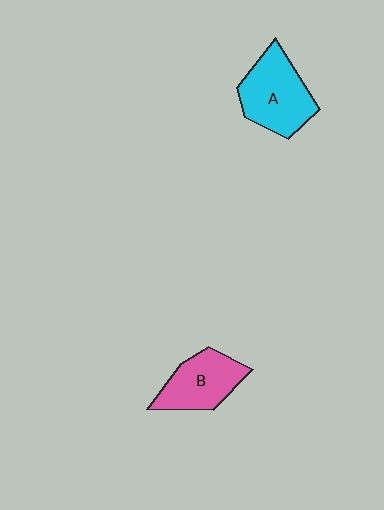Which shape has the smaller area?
Shape B (pink).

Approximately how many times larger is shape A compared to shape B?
Approximately 1.2 times.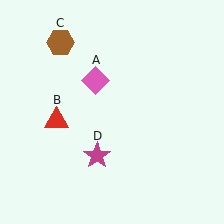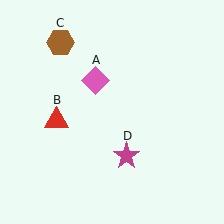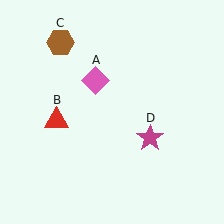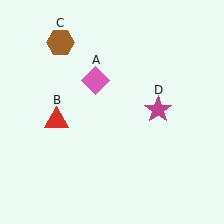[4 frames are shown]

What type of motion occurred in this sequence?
The magenta star (object D) rotated counterclockwise around the center of the scene.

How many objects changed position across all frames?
1 object changed position: magenta star (object D).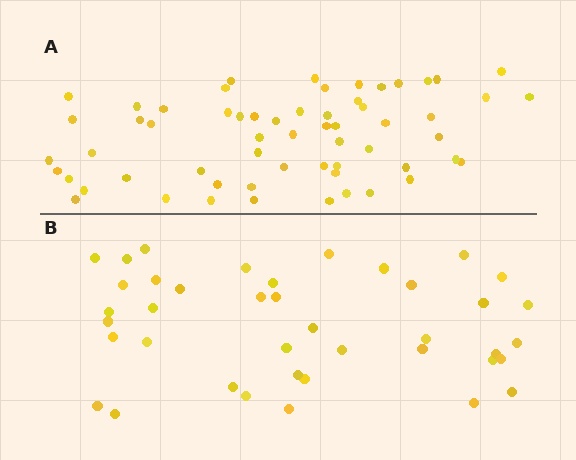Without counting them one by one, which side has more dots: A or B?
Region A (the top region) has more dots.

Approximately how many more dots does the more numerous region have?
Region A has approximately 20 more dots than region B.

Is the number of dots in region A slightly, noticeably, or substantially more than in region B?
Region A has substantially more. The ratio is roughly 1.5 to 1.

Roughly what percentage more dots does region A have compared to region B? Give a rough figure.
About 50% more.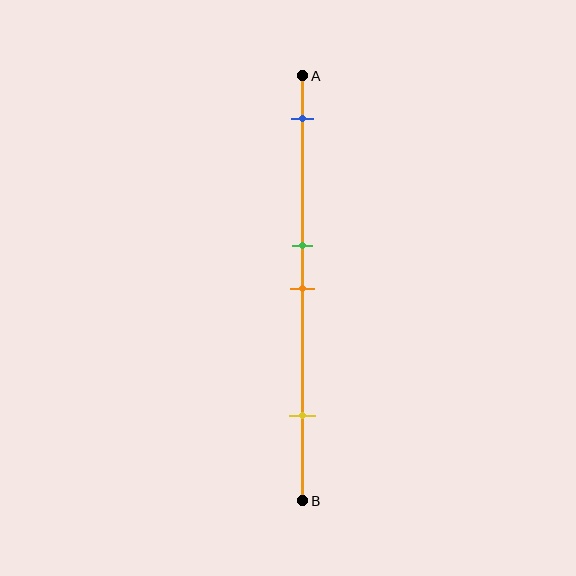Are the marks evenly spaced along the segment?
No, the marks are not evenly spaced.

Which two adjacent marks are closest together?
The green and orange marks are the closest adjacent pair.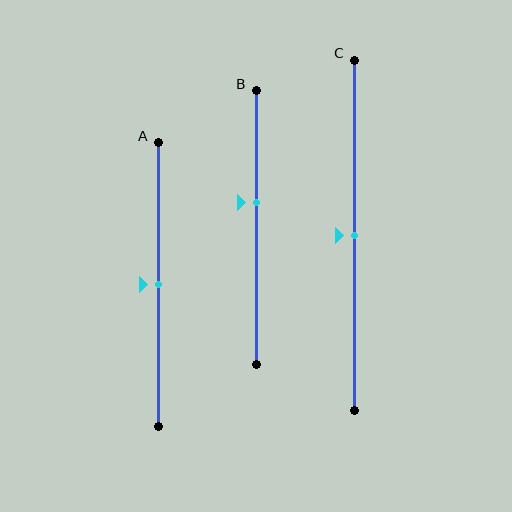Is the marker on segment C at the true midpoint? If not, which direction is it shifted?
Yes, the marker on segment C is at the true midpoint.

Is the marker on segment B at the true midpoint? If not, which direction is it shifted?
No, the marker on segment B is shifted upward by about 9% of the segment length.